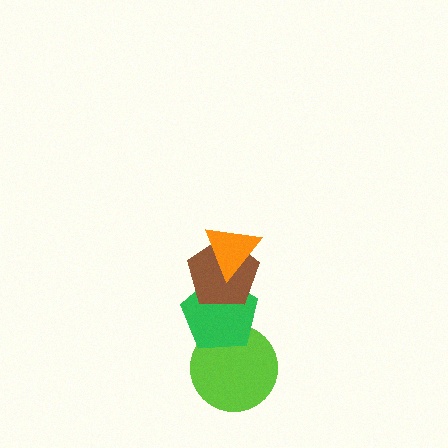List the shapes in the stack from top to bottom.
From top to bottom: the orange triangle, the brown pentagon, the green pentagon, the lime circle.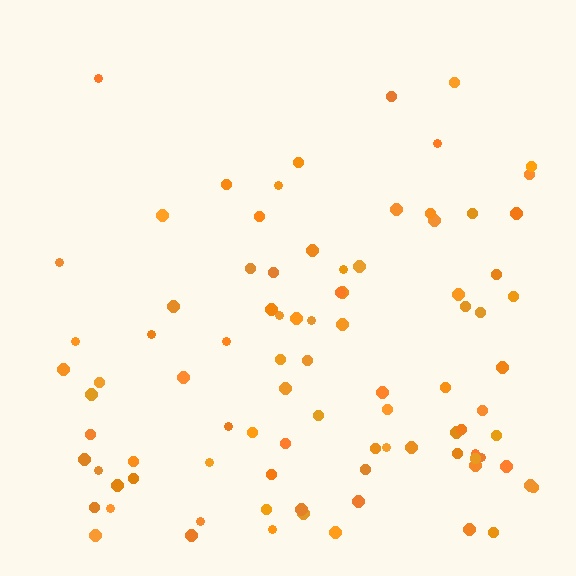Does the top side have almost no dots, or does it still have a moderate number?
Still a moderate number, just noticeably fewer than the bottom.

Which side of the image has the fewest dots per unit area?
The top.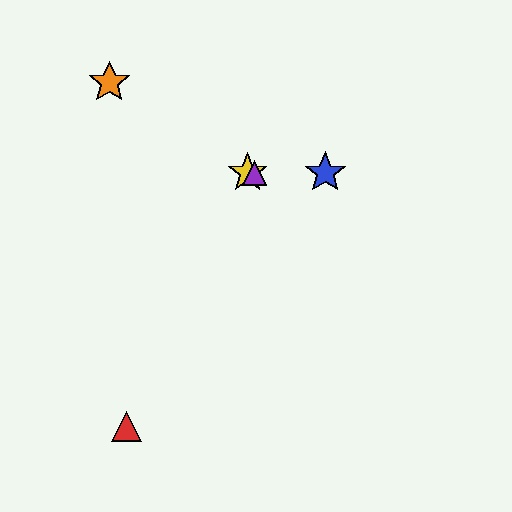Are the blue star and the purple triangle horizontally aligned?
Yes, both are at y≈173.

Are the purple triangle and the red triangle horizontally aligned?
No, the purple triangle is at y≈173 and the red triangle is at y≈426.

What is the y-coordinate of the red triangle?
The red triangle is at y≈426.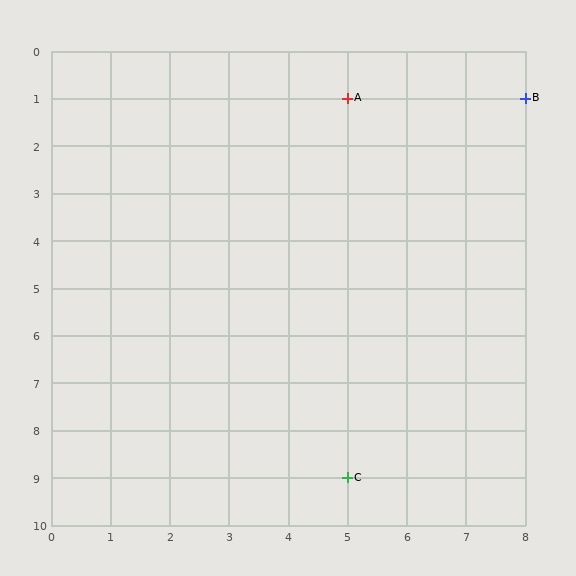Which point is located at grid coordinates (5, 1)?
Point A is at (5, 1).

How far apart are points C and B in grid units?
Points C and B are 3 columns and 8 rows apart (about 8.5 grid units diagonally).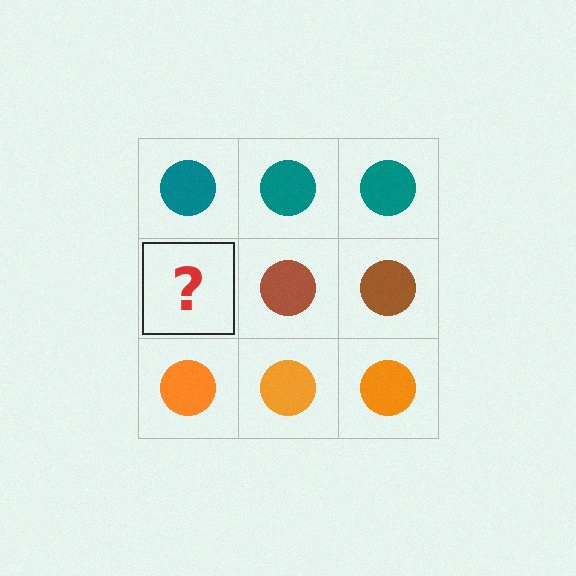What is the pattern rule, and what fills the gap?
The rule is that each row has a consistent color. The gap should be filled with a brown circle.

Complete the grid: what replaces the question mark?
The question mark should be replaced with a brown circle.